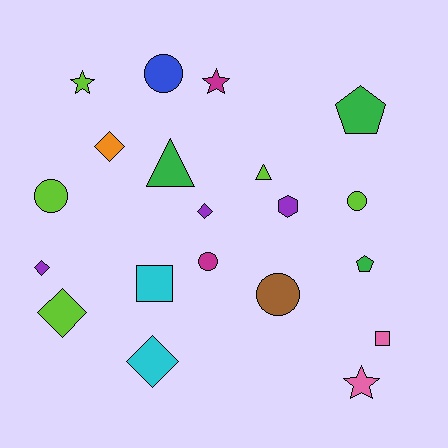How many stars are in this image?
There are 3 stars.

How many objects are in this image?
There are 20 objects.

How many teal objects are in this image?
There are no teal objects.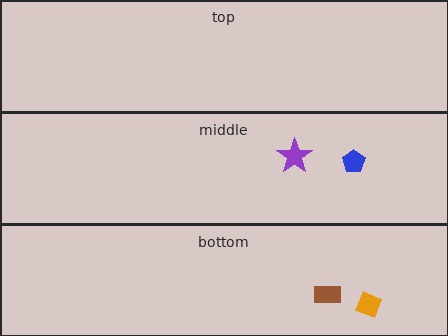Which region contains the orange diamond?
The bottom region.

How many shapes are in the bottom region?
2.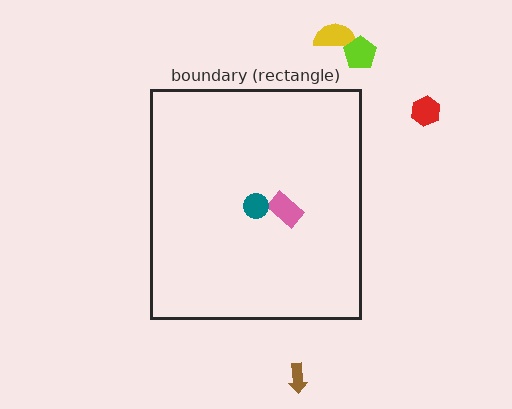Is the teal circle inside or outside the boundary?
Inside.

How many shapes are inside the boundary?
2 inside, 4 outside.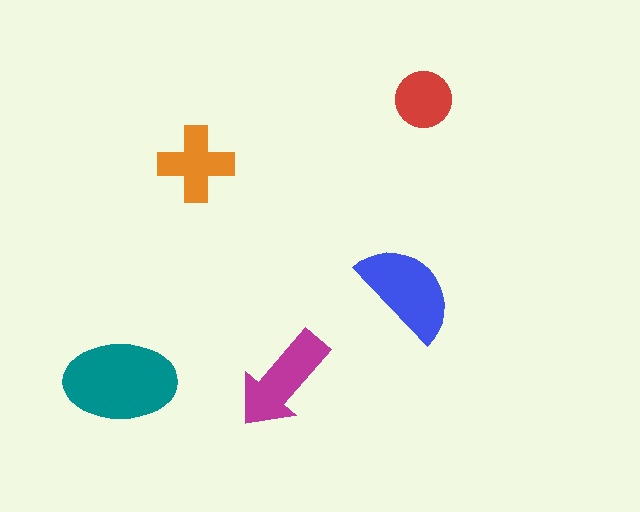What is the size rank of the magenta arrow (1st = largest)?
3rd.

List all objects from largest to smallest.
The teal ellipse, the blue semicircle, the magenta arrow, the orange cross, the red circle.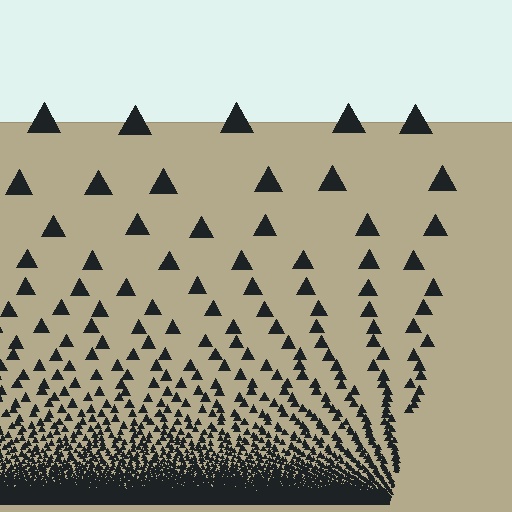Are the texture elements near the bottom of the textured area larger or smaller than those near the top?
Smaller. The gradient is inverted — elements near the bottom are smaller and denser.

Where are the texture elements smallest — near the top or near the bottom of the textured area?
Near the bottom.